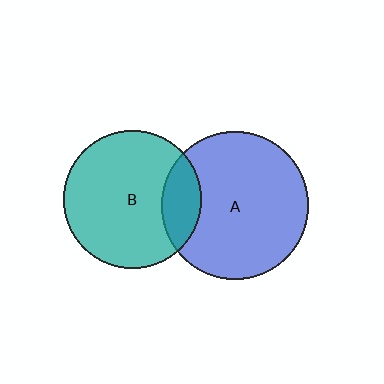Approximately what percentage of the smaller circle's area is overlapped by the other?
Approximately 20%.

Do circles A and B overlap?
Yes.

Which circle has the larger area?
Circle A (blue).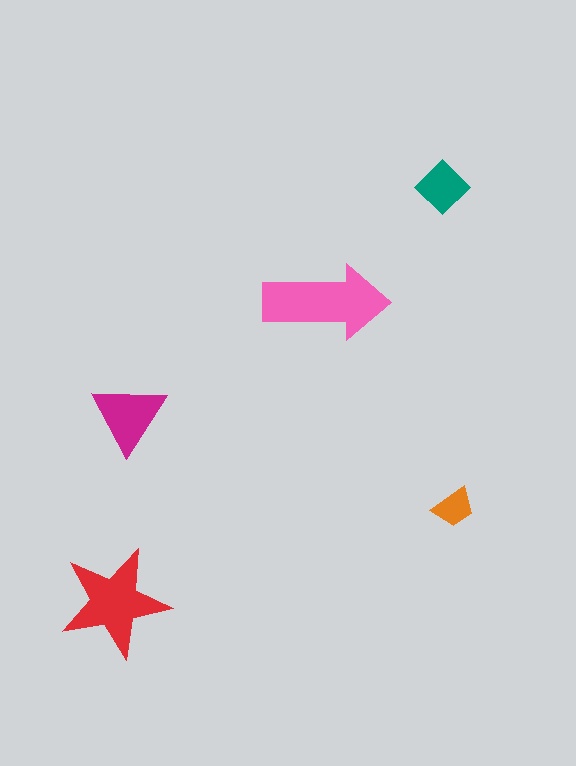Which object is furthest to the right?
The orange trapezoid is rightmost.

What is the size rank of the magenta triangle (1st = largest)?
3rd.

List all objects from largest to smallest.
The pink arrow, the red star, the magenta triangle, the teal diamond, the orange trapezoid.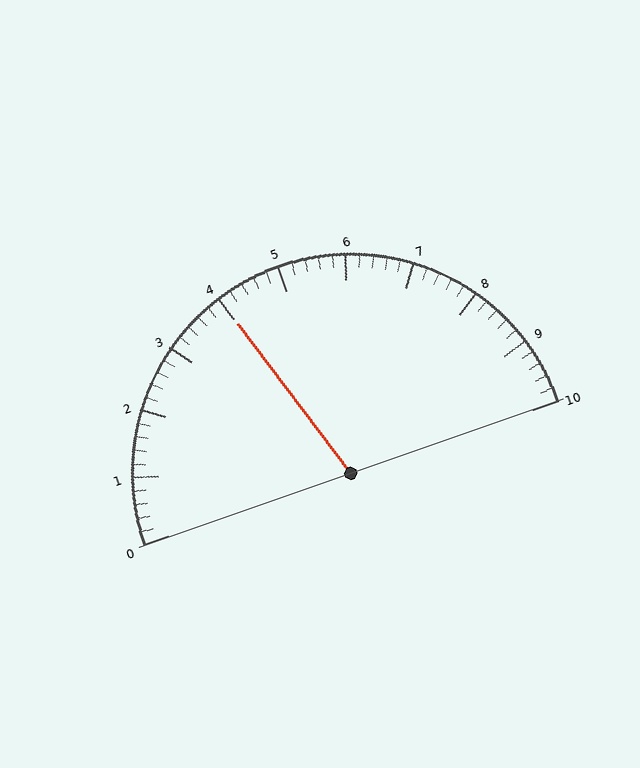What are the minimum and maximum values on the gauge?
The gauge ranges from 0 to 10.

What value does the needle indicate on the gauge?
The needle indicates approximately 4.0.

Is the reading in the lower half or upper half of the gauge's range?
The reading is in the lower half of the range (0 to 10).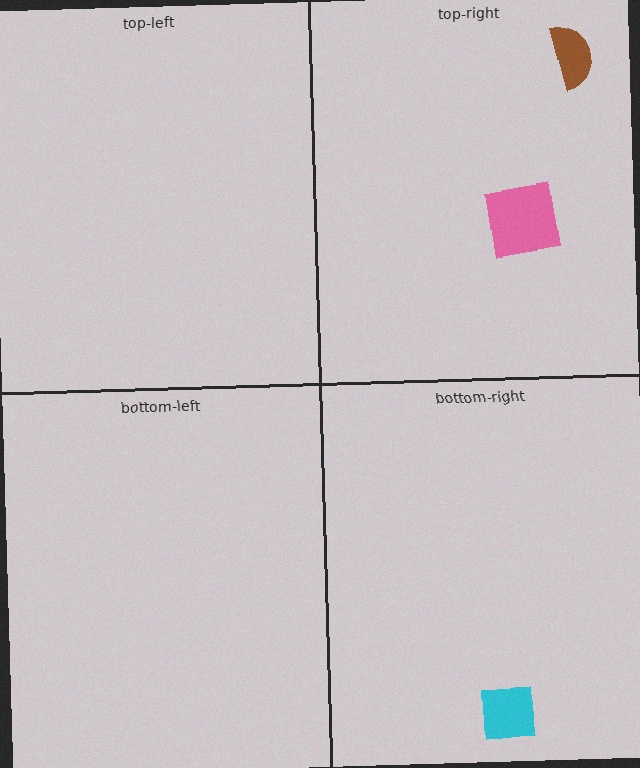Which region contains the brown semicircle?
The top-right region.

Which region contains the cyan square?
The bottom-right region.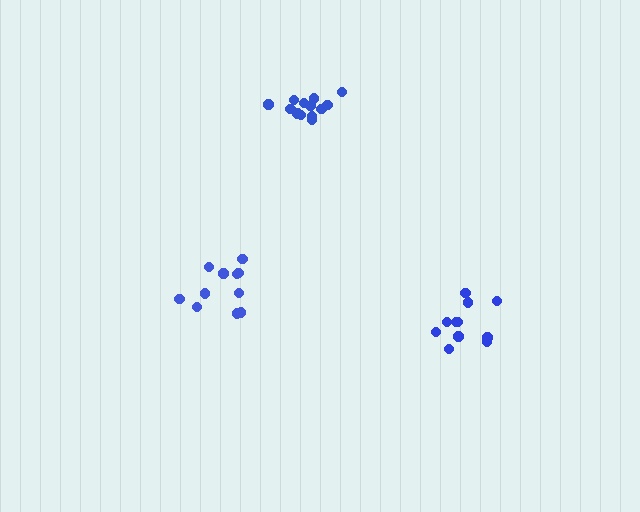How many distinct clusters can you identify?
There are 3 distinct clusters.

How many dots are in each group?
Group 1: 11 dots, Group 2: 11 dots, Group 3: 13 dots (35 total).